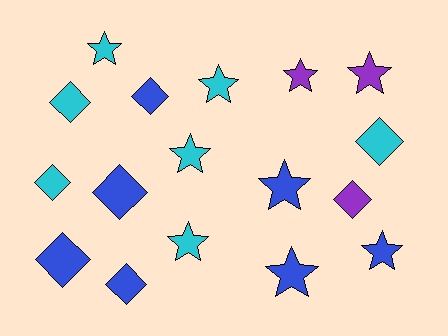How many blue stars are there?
There are 3 blue stars.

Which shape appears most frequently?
Star, with 9 objects.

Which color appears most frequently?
Blue, with 7 objects.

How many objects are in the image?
There are 17 objects.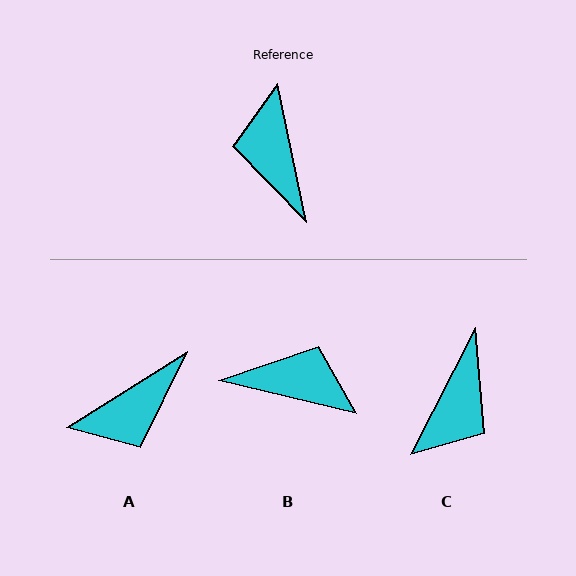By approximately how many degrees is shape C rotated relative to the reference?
Approximately 141 degrees counter-clockwise.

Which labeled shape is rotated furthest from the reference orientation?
C, about 141 degrees away.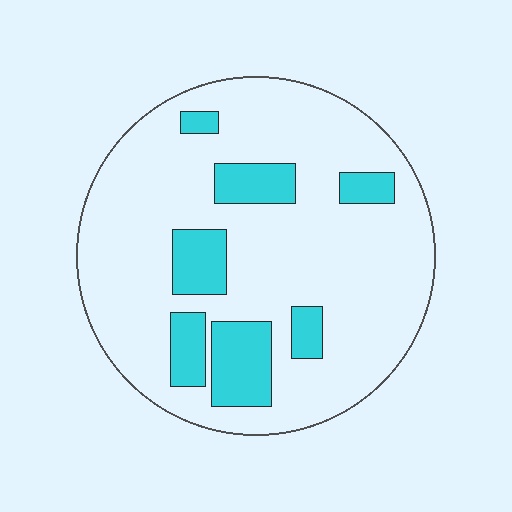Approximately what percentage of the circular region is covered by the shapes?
Approximately 20%.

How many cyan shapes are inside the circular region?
7.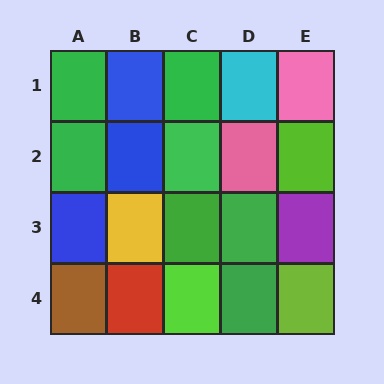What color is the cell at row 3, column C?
Green.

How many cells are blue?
3 cells are blue.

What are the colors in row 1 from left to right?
Green, blue, green, cyan, pink.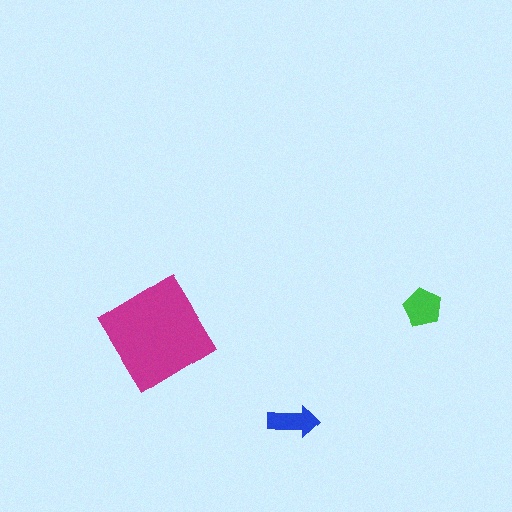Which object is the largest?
The magenta diamond.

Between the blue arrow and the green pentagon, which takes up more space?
The green pentagon.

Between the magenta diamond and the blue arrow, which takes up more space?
The magenta diamond.